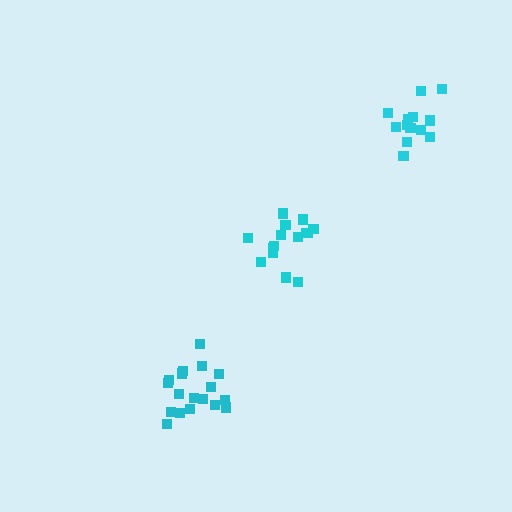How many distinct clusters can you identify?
There are 3 distinct clusters.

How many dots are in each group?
Group 1: 15 dots, Group 2: 18 dots, Group 3: 13 dots (46 total).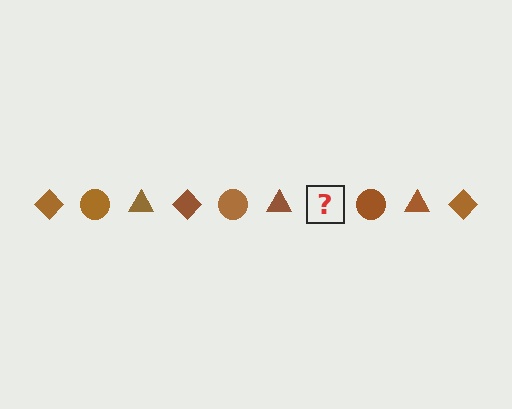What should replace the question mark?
The question mark should be replaced with a brown diamond.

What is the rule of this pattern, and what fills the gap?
The rule is that the pattern cycles through diamond, circle, triangle shapes in brown. The gap should be filled with a brown diamond.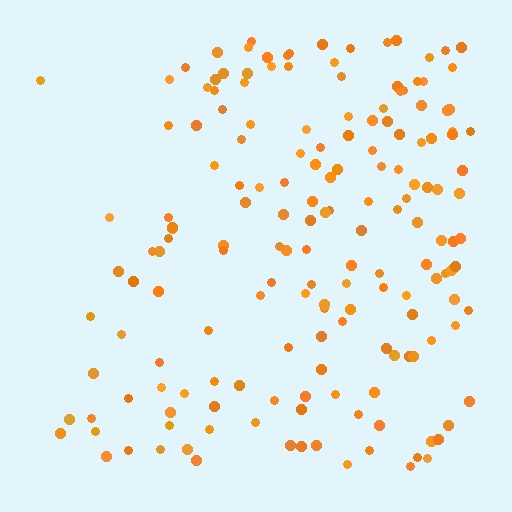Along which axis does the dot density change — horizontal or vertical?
Horizontal.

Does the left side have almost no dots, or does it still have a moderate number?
Still a moderate number, just noticeably fewer than the right.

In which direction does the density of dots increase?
From left to right, with the right side densest.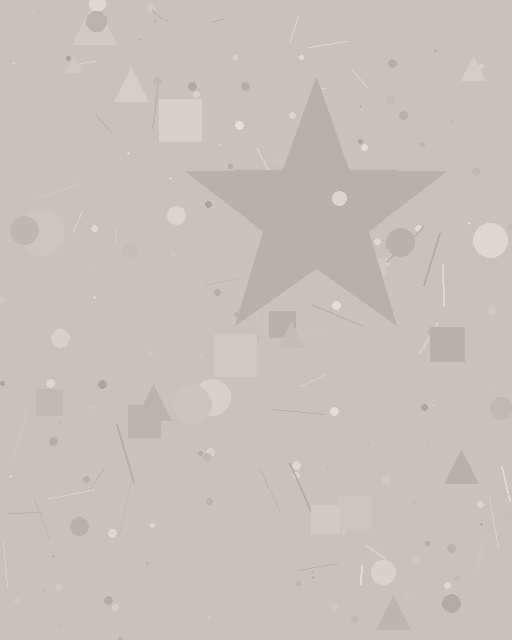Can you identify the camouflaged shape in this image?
The camouflaged shape is a star.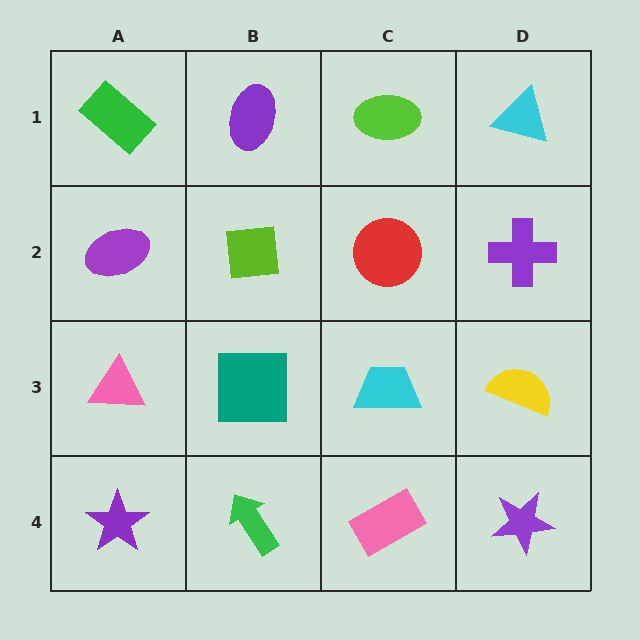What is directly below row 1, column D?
A purple cross.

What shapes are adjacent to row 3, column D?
A purple cross (row 2, column D), a purple star (row 4, column D), a cyan trapezoid (row 3, column C).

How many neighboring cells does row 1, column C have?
3.